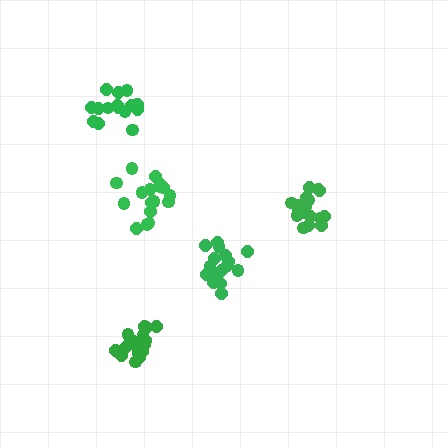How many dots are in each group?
Group 1: 17 dots, Group 2: 19 dots, Group 3: 20 dots, Group 4: 18 dots, Group 5: 15 dots (89 total).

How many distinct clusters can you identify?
There are 5 distinct clusters.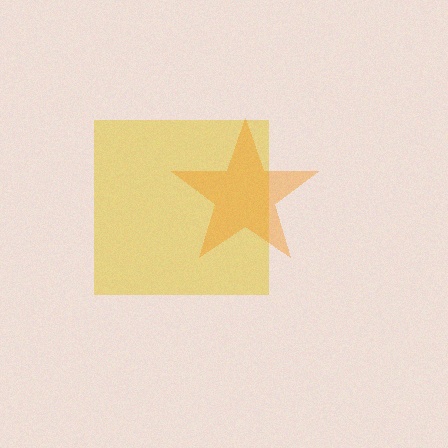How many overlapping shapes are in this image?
There are 2 overlapping shapes in the image.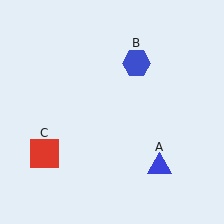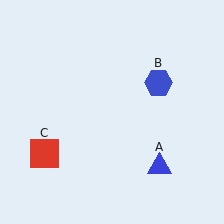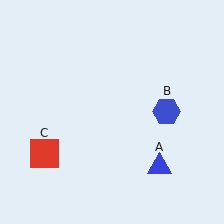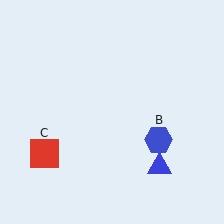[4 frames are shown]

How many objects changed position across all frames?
1 object changed position: blue hexagon (object B).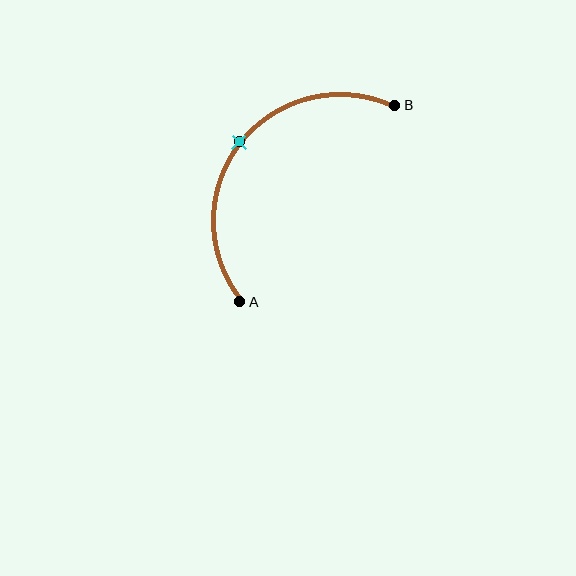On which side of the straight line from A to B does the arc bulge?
The arc bulges above and to the left of the straight line connecting A and B.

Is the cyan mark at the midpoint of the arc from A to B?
Yes. The cyan mark lies on the arc at equal arc-length from both A and B — it is the arc midpoint.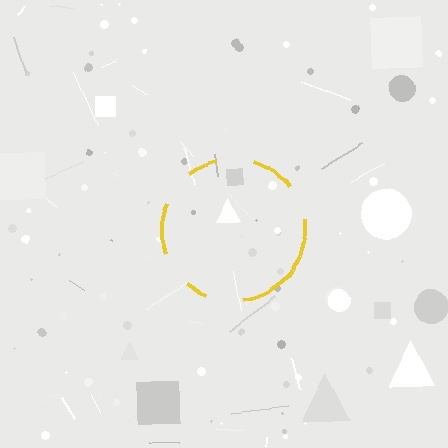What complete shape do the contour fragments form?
The contour fragments form a circle.